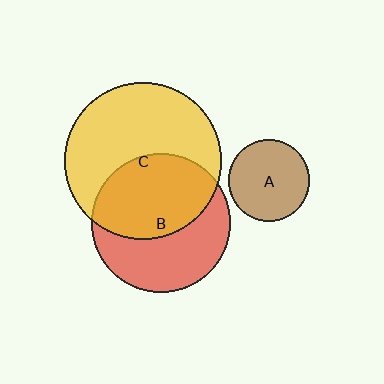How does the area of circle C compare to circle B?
Approximately 1.3 times.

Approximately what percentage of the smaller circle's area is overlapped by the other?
Approximately 50%.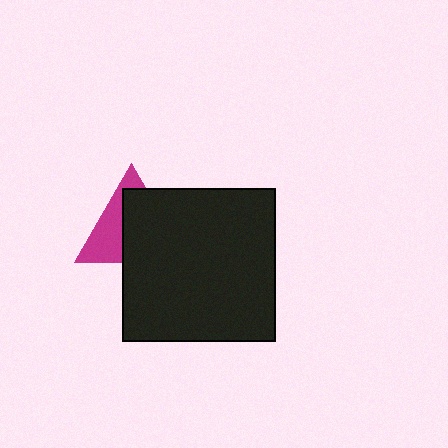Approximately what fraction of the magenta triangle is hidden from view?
Roughly 60% of the magenta triangle is hidden behind the black square.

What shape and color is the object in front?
The object in front is a black square.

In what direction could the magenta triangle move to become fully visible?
The magenta triangle could move toward the upper-left. That would shift it out from behind the black square entirely.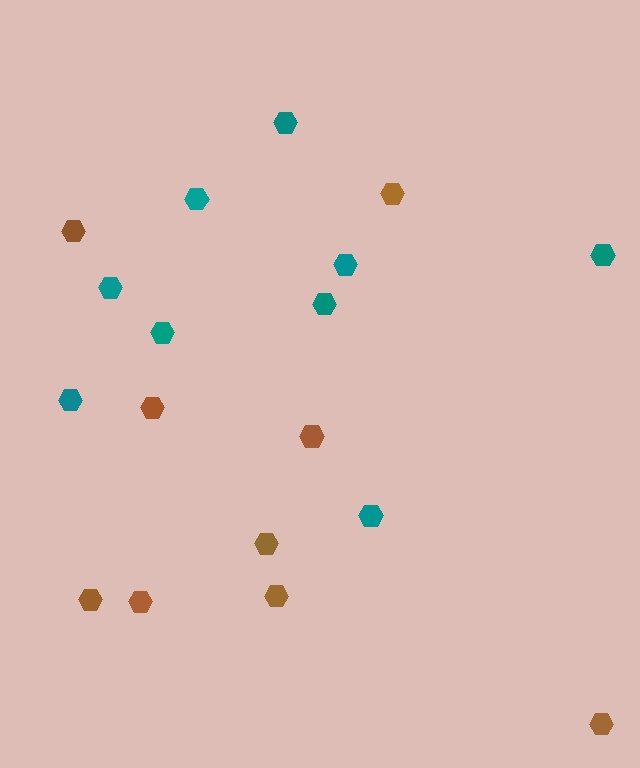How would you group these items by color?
There are 2 groups: one group of brown hexagons (9) and one group of teal hexagons (9).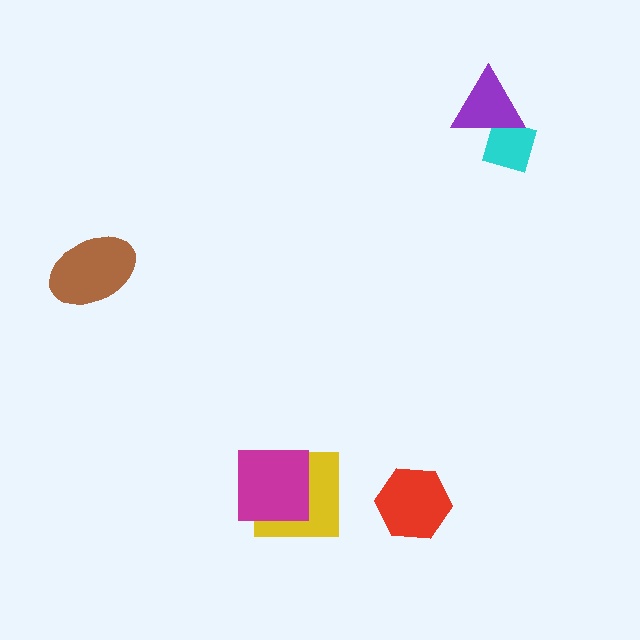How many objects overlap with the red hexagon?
0 objects overlap with the red hexagon.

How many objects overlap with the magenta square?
1 object overlaps with the magenta square.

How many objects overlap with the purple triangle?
1 object overlaps with the purple triangle.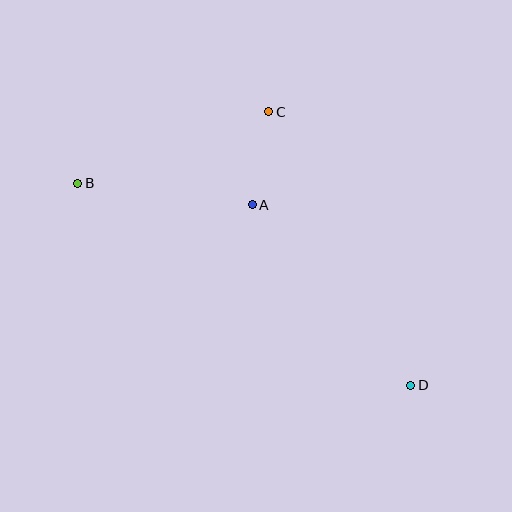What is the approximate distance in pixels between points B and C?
The distance between B and C is approximately 204 pixels.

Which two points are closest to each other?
Points A and C are closest to each other.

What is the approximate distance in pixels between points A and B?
The distance between A and B is approximately 176 pixels.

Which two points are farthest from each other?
Points B and D are farthest from each other.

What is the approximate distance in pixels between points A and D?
The distance between A and D is approximately 240 pixels.